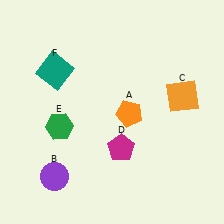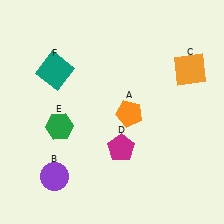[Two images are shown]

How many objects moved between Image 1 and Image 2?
1 object moved between the two images.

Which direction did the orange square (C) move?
The orange square (C) moved up.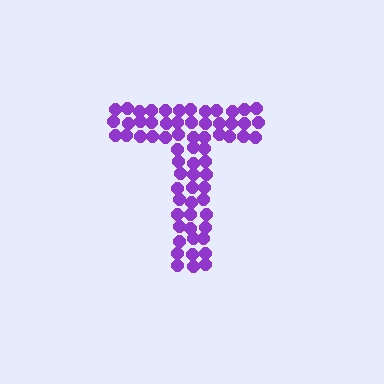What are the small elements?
The small elements are circles.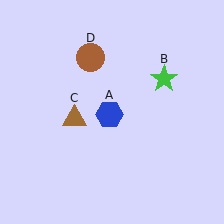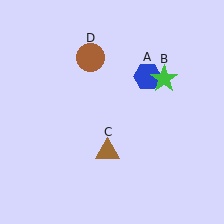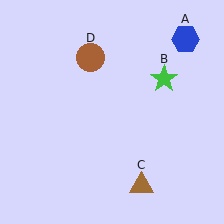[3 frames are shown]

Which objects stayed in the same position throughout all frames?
Green star (object B) and brown circle (object D) remained stationary.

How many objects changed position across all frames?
2 objects changed position: blue hexagon (object A), brown triangle (object C).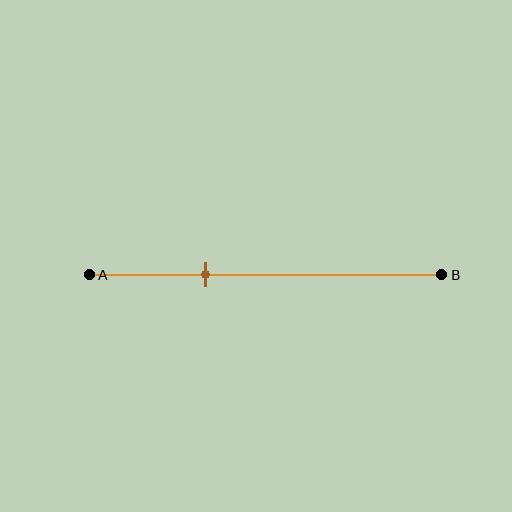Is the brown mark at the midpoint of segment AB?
No, the mark is at about 35% from A, not at the 50% midpoint.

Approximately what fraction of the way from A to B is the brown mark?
The brown mark is approximately 35% of the way from A to B.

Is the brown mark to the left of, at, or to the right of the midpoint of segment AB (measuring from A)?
The brown mark is to the left of the midpoint of segment AB.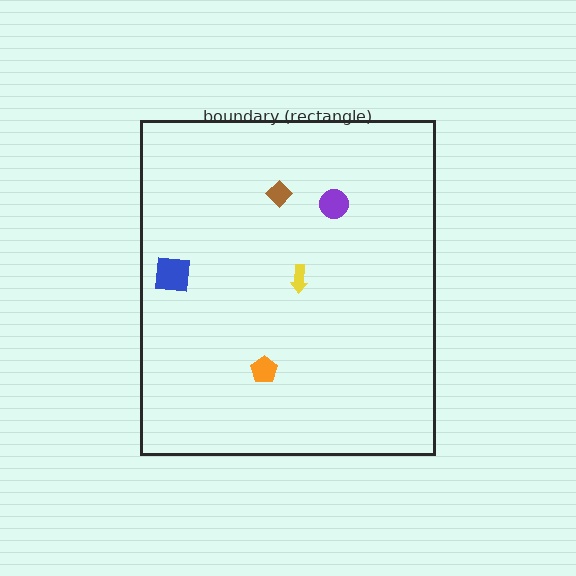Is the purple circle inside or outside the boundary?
Inside.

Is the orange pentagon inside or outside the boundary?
Inside.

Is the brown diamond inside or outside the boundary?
Inside.